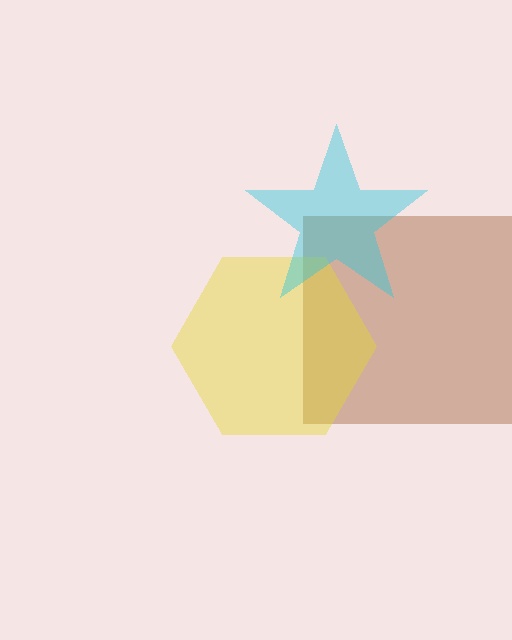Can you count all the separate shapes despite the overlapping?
Yes, there are 3 separate shapes.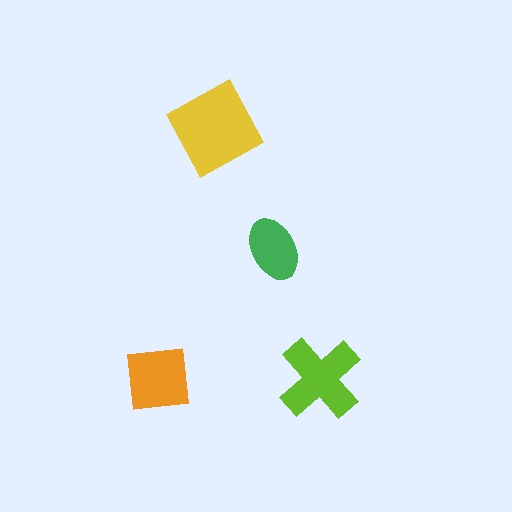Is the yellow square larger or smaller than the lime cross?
Larger.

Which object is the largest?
The yellow square.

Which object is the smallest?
The green ellipse.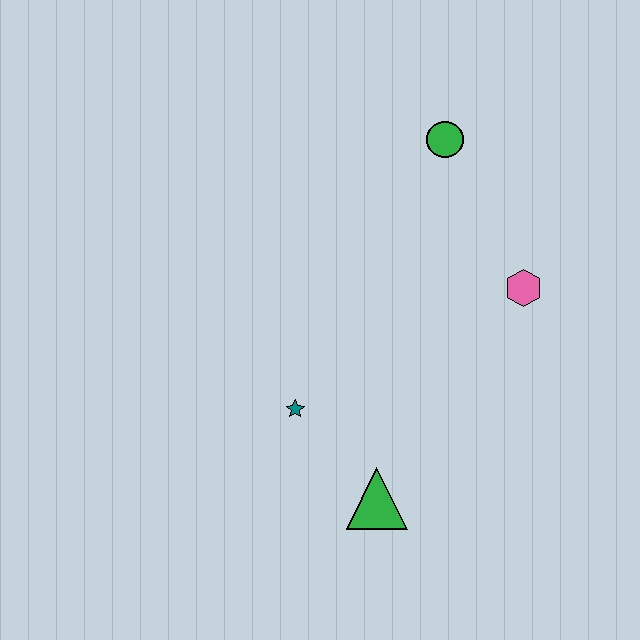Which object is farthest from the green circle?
The green triangle is farthest from the green circle.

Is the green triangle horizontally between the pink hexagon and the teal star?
Yes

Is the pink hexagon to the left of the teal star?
No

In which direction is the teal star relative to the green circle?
The teal star is below the green circle.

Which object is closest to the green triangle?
The teal star is closest to the green triangle.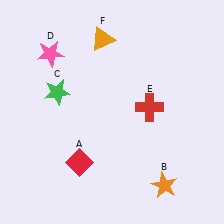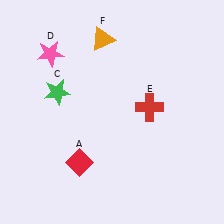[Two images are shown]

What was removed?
The orange star (B) was removed in Image 2.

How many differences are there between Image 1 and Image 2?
There is 1 difference between the two images.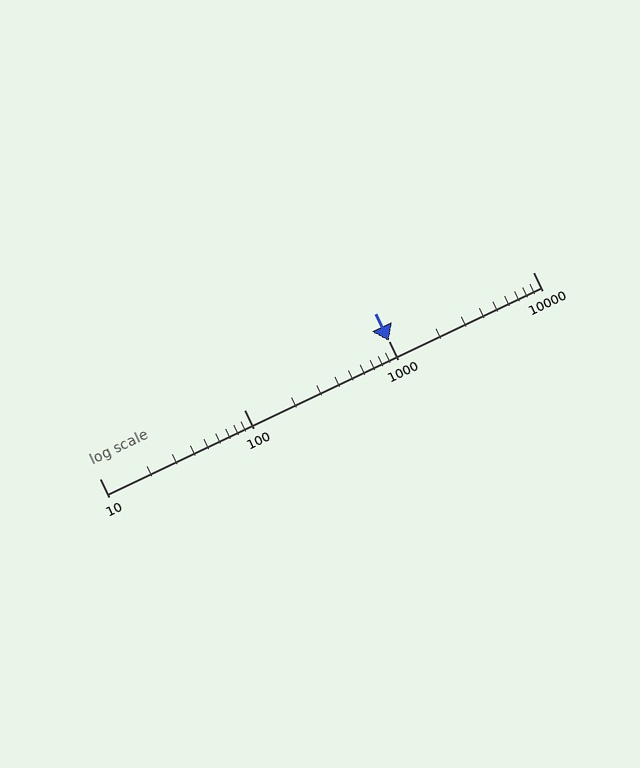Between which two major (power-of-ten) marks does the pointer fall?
The pointer is between 1000 and 10000.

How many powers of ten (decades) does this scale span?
The scale spans 3 decades, from 10 to 10000.